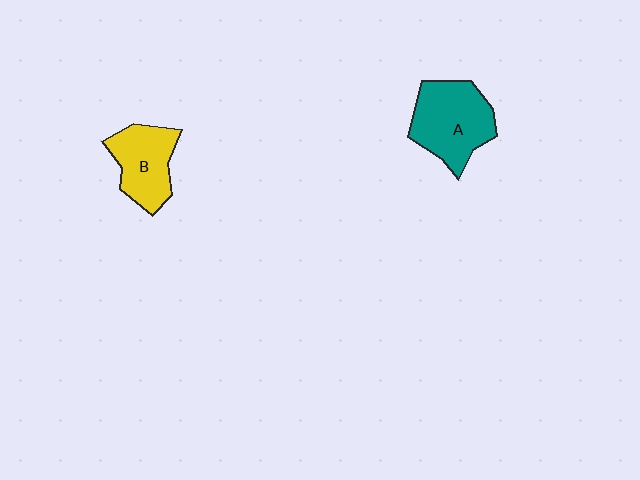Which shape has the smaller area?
Shape B (yellow).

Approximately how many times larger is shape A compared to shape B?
Approximately 1.3 times.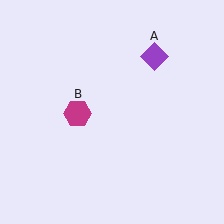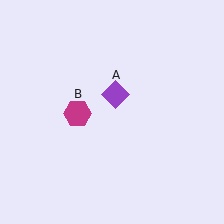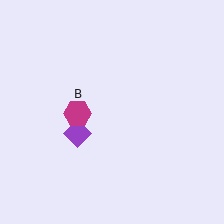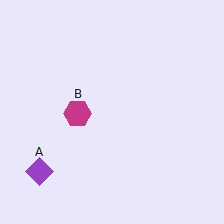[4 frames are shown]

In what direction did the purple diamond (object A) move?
The purple diamond (object A) moved down and to the left.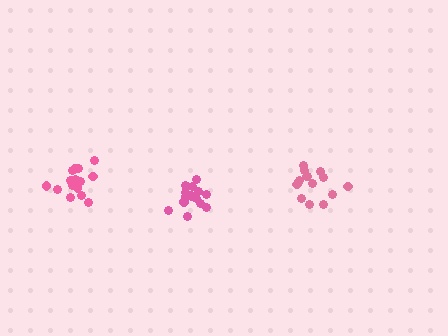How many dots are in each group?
Group 1: 17 dots, Group 2: 16 dots, Group 3: 15 dots (48 total).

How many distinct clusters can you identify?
There are 3 distinct clusters.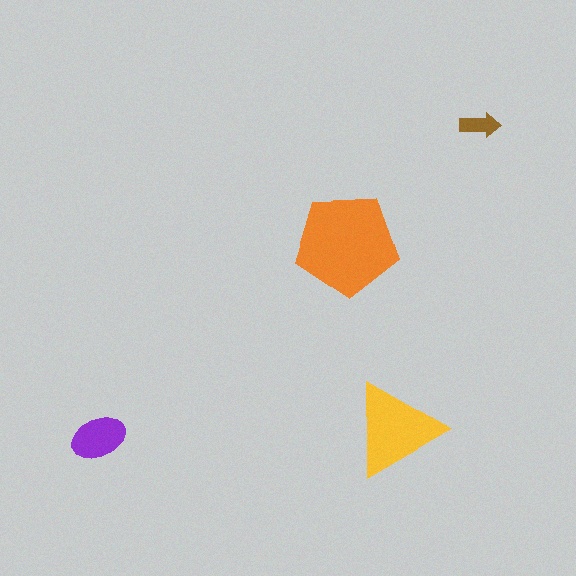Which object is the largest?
The orange pentagon.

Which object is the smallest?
The brown arrow.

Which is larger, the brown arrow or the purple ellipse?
The purple ellipse.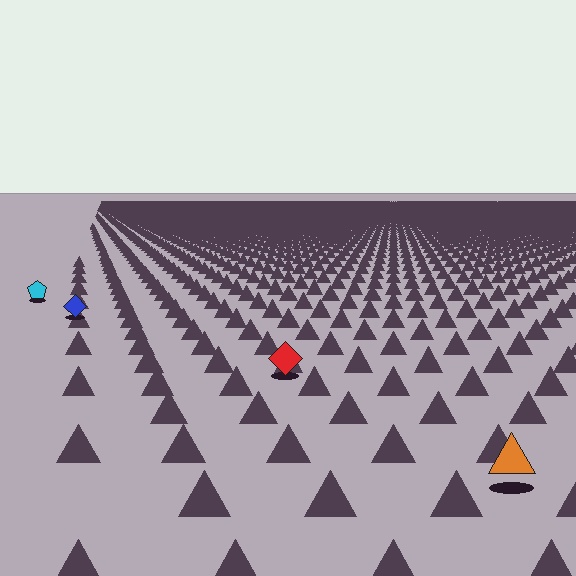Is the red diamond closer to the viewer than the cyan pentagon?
Yes. The red diamond is closer — you can tell from the texture gradient: the ground texture is coarser near it.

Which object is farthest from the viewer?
The cyan pentagon is farthest from the viewer. It appears smaller and the ground texture around it is denser.